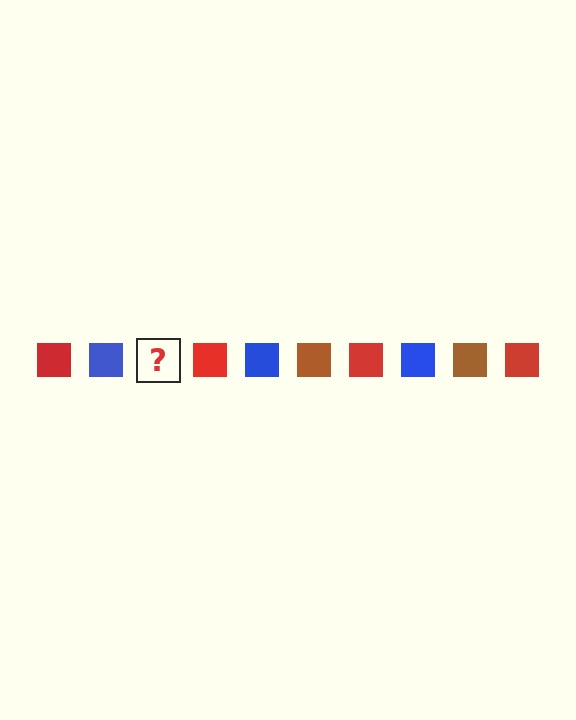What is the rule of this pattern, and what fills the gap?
The rule is that the pattern cycles through red, blue, brown squares. The gap should be filled with a brown square.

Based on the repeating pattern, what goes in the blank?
The blank should be a brown square.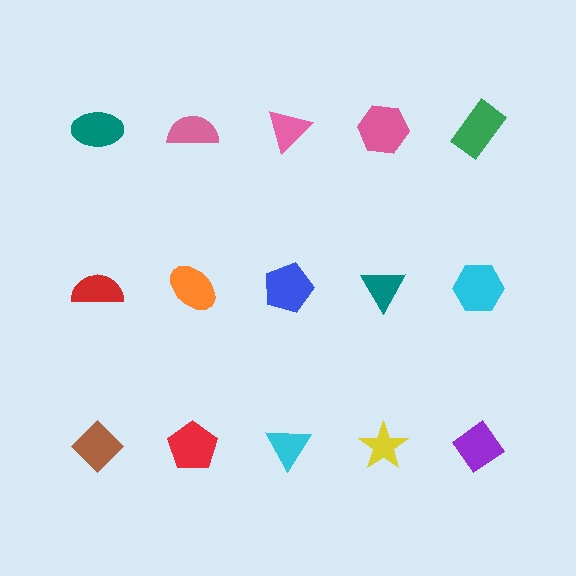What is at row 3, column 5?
A purple diamond.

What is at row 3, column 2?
A red pentagon.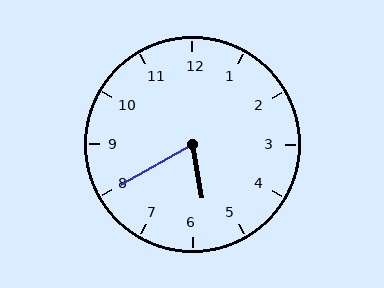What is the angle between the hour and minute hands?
Approximately 70 degrees.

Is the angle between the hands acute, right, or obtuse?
It is acute.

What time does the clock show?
5:40.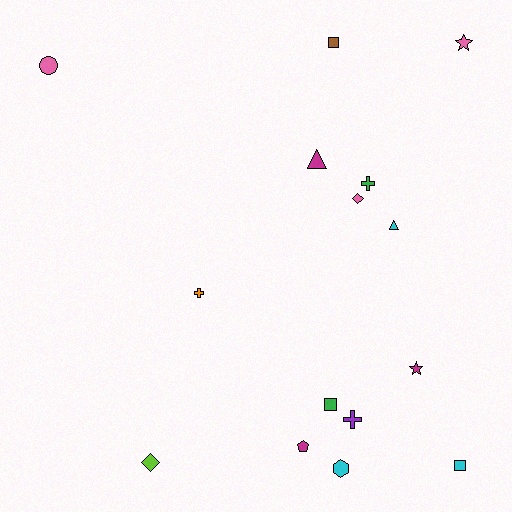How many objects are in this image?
There are 15 objects.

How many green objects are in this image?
There are 2 green objects.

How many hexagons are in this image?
There is 1 hexagon.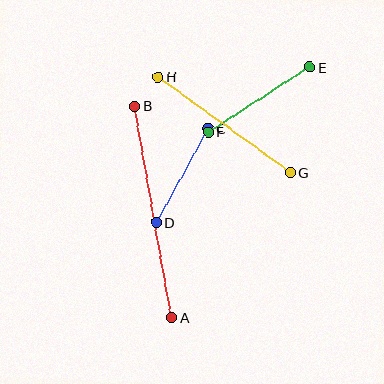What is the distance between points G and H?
The distance is approximately 163 pixels.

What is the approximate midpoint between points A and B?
The midpoint is at approximately (153, 212) pixels.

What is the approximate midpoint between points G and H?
The midpoint is at approximately (224, 125) pixels.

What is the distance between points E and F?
The distance is approximately 120 pixels.